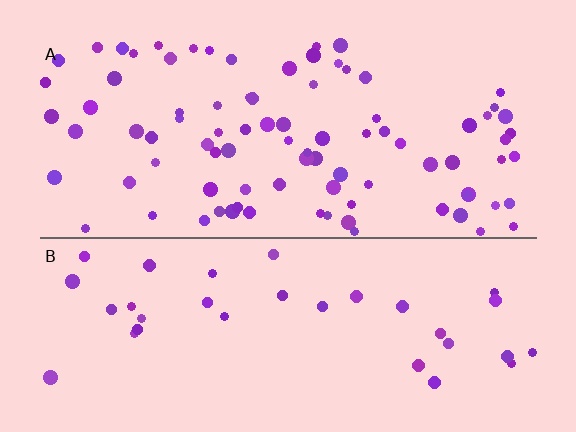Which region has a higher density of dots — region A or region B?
A (the top).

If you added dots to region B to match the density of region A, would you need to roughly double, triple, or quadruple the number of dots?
Approximately triple.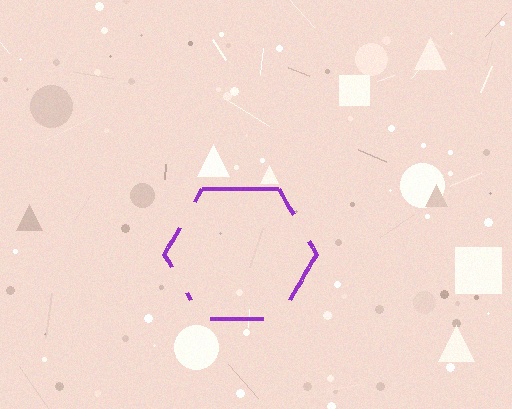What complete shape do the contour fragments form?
The contour fragments form a hexagon.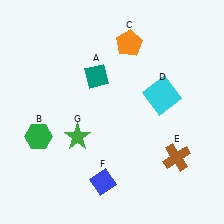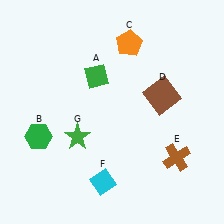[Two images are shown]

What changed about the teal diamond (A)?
In Image 1, A is teal. In Image 2, it changed to green.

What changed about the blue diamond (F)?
In Image 1, F is blue. In Image 2, it changed to cyan.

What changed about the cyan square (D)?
In Image 1, D is cyan. In Image 2, it changed to brown.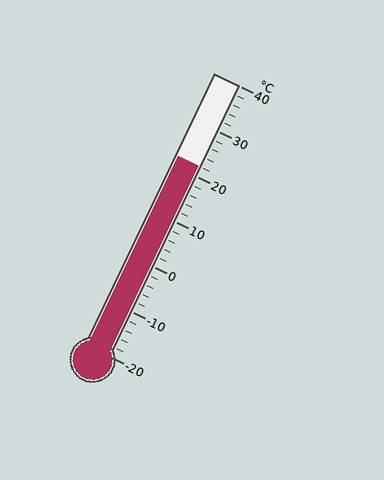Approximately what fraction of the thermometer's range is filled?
The thermometer is filled to approximately 70% of its range.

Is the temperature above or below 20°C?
The temperature is above 20°C.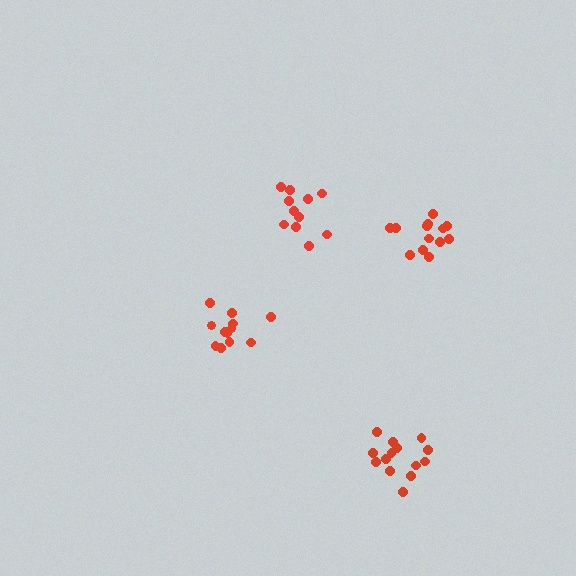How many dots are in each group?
Group 1: 14 dots, Group 2: 13 dots, Group 3: 12 dots, Group 4: 11 dots (50 total).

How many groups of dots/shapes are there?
There are 4 groups.